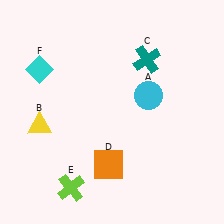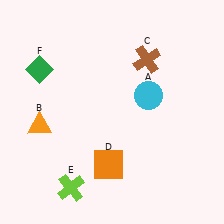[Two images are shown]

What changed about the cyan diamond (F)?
In Image 1, F is cyan. In Image 2, it changed to green.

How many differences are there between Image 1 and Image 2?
There are 3 differences between the two images.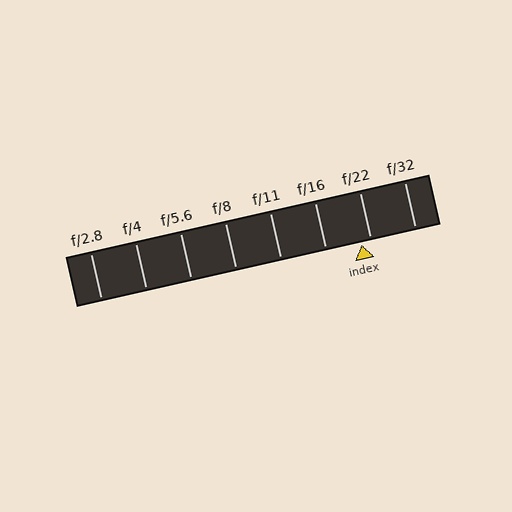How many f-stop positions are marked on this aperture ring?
There are 8 f-stop positions marked.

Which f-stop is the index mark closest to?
The index mark is closest to f/22.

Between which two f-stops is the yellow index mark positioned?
The index mark is between f/16 and f/22.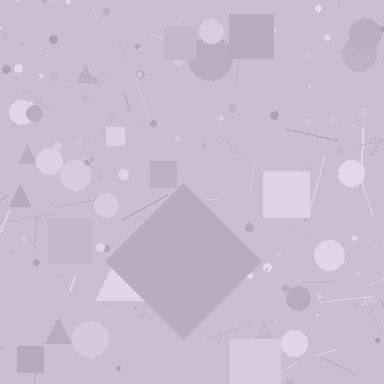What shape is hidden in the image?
A diamond is hidden in the image.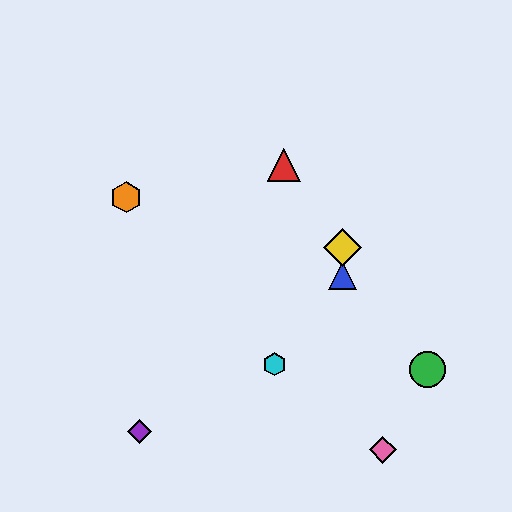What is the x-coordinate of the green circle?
The green circle is at x≈427.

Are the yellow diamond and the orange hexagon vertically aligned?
No, the yellow diamond is at x≈343 and the orange hexagon is at x≈126.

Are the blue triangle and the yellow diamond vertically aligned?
Yes, both are at x≈343.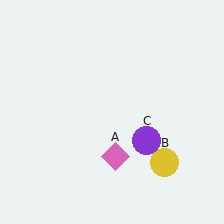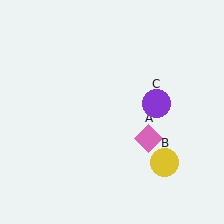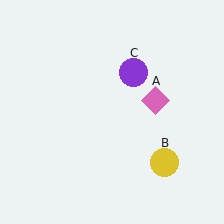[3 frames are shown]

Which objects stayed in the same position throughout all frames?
Yellow circle (object B) remained stationary.